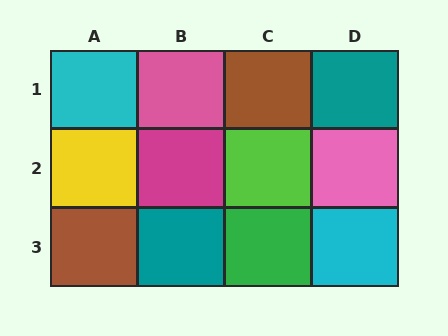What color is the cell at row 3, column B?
Teal.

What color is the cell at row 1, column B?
Pink.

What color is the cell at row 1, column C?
Brown.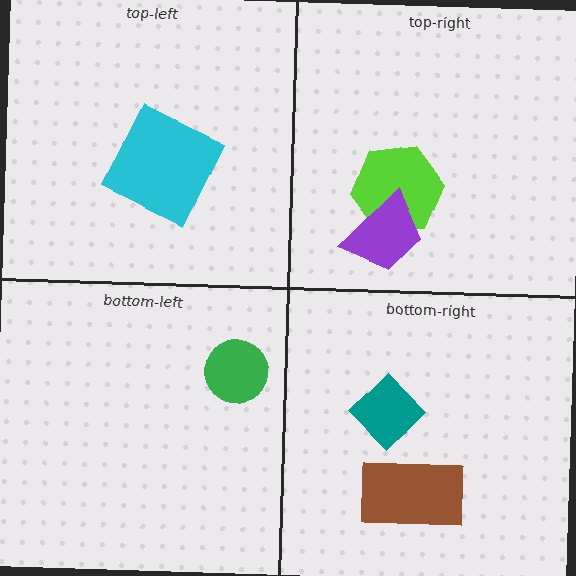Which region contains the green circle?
The bottom-left region.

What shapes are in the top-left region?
The cyan square.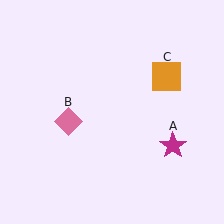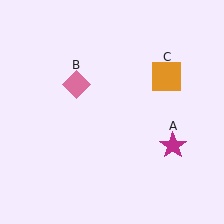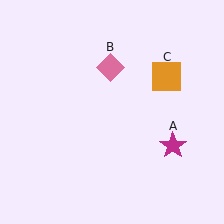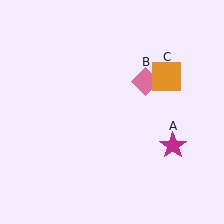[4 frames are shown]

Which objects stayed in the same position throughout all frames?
Magenta star (object A) and orange square (object C) remained stationary.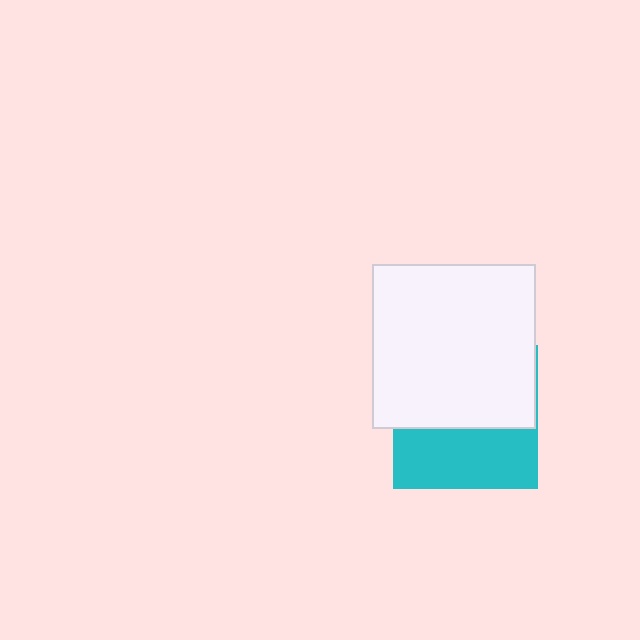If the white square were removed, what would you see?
You would see the complete cyan square.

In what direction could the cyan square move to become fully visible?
The cyan square could move down. That would shift it out from behind the white square entirely.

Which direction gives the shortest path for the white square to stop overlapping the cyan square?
Moving up gives the shortest separation.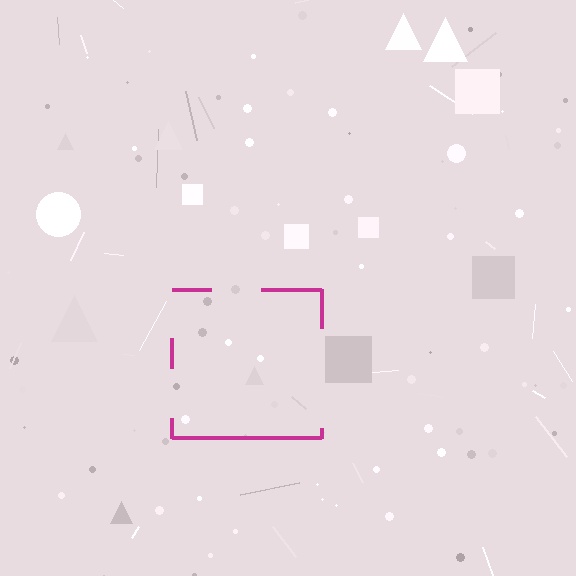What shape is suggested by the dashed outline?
The dashed outline suggests a square.